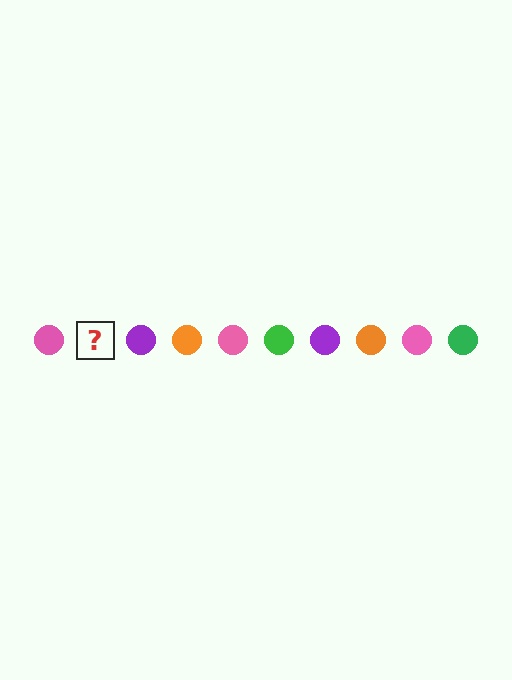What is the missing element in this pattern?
The missing element is a green circle.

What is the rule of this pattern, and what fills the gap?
The rule is that the pattern cycles through pink, green, purple, orange circles. The gap should be filled with a green circle.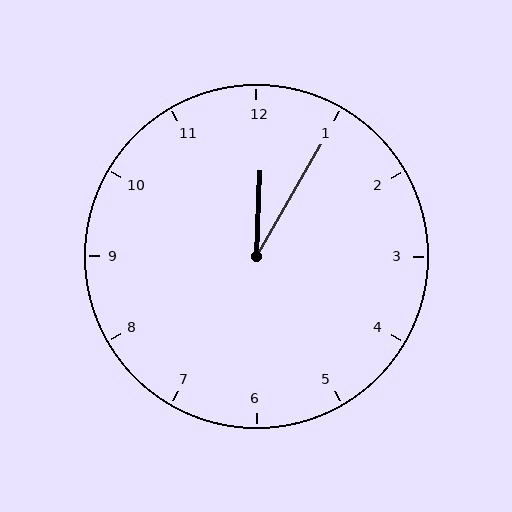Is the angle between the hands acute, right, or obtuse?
It is acute.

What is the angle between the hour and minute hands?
Approximately 28 degrees.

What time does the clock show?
12:05.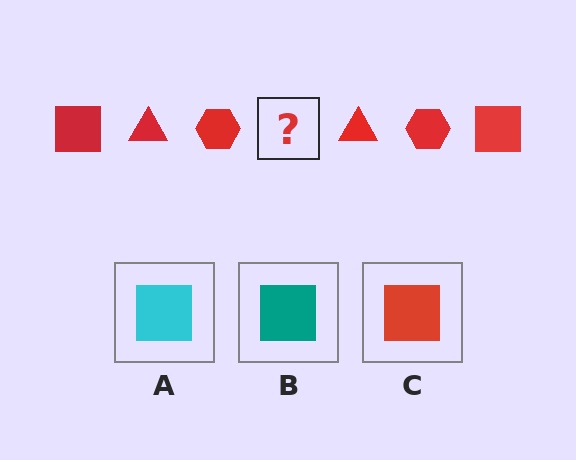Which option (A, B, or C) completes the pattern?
C.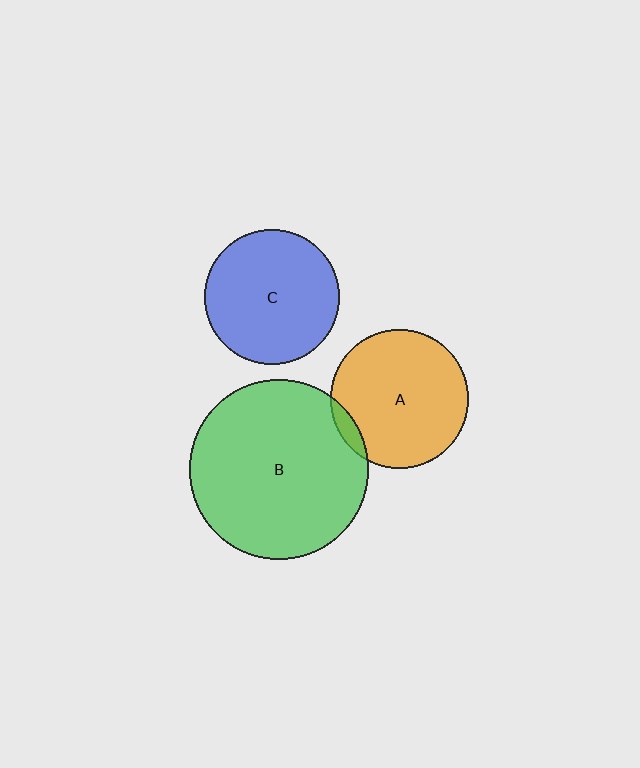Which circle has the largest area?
Circle B (green).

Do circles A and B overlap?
Yes.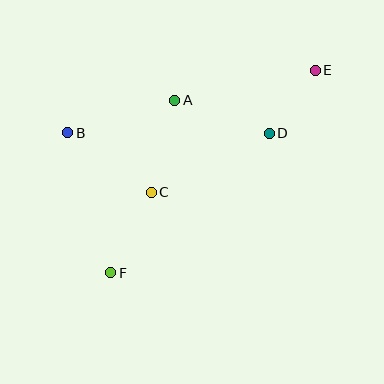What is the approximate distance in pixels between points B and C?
The distance between B and C is approximately 102 pixels.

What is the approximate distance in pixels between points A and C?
The distance between A and C is approximately 95 pixels.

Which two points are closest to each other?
Points D and E are closest to each other.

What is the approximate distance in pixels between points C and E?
The distance between C and E is approximately 204 pixels.